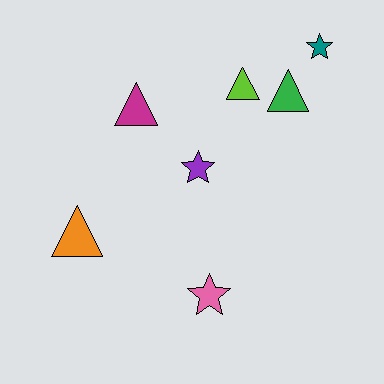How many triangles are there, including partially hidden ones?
There are 4 triangles.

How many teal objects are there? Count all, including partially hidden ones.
There is 1 teal object.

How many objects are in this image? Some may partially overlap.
There are 7 objects.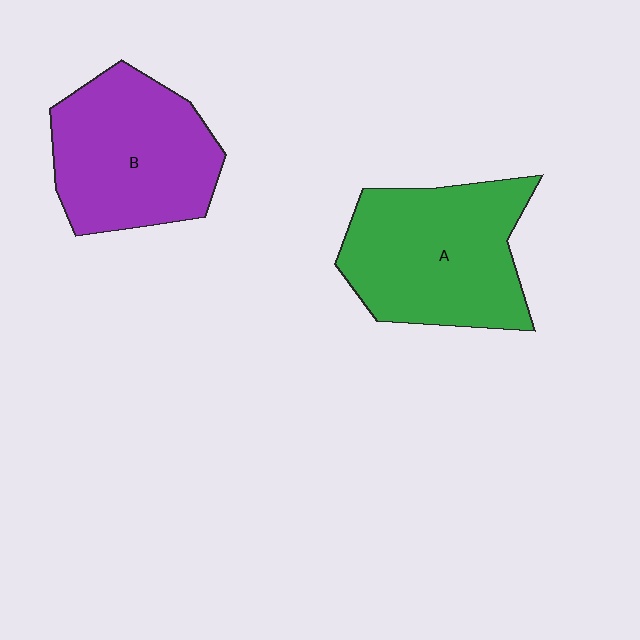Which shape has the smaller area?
Shape B (purple).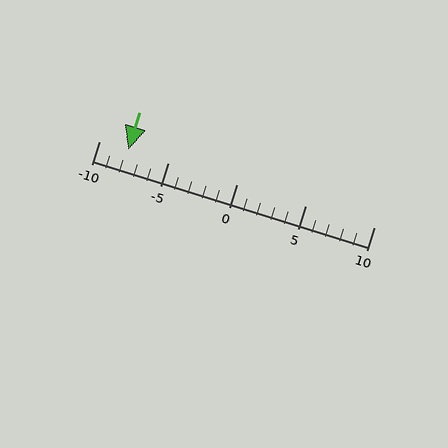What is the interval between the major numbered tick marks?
The major tick marks are spaced 5 units apart.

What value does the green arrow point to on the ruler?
The green arrow points to approximately -8.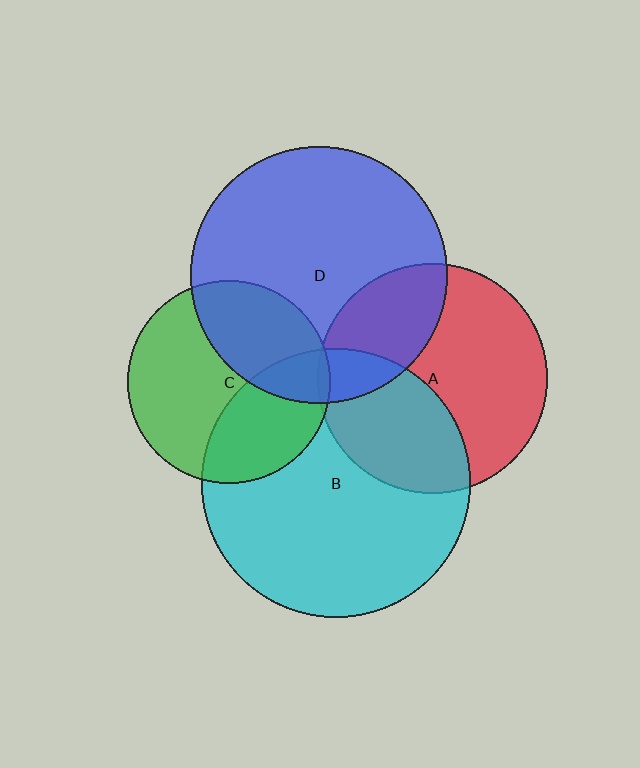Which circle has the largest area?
Circle B (cyan).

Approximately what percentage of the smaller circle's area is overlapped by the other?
Approximately 5%.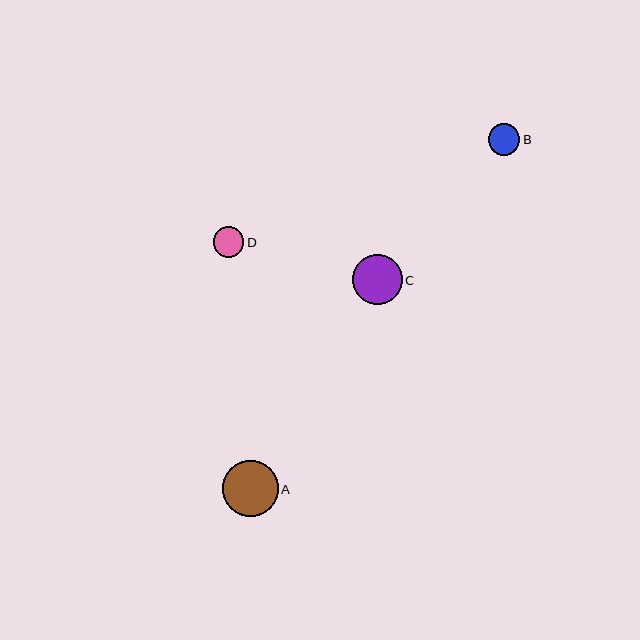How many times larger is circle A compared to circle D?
Circle A is approximately 1.8 times the size of circle D.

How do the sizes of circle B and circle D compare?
Circle B and circle D are approximately the same size.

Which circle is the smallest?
Circle D is the smallest with a size of approximately 30 pixels.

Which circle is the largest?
Circle A is the largest with a size of approximately 56 pixels.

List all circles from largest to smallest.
From largest to smallest: A, C, B, D.